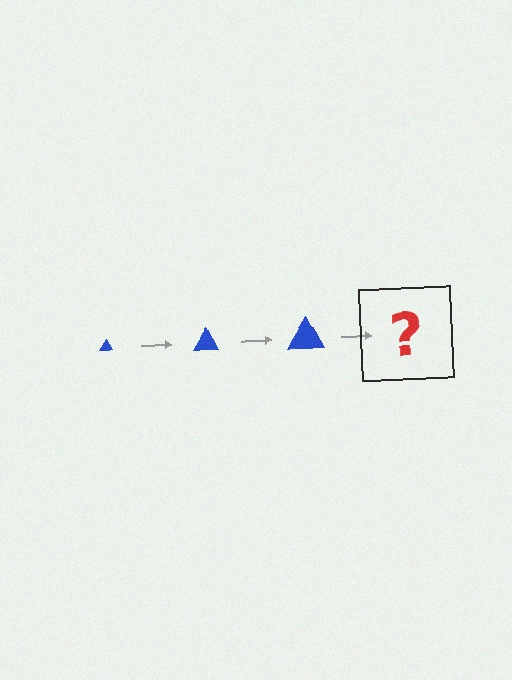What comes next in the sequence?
The next element should be a blue triangle, larger than the previous one.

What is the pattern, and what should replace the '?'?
The pattern is that the triangle gets progressively larger each step. The '?' should be a blue triangle, larger than the previous one.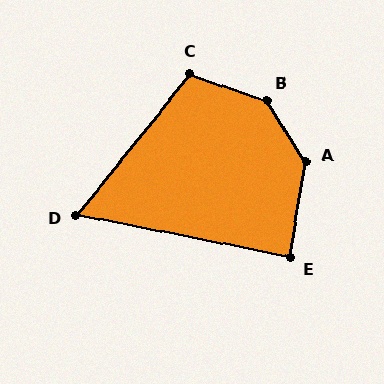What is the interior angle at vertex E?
Approximately 88 degrees (approximately right).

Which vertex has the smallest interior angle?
D, at approximately 62 degrees.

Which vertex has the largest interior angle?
B, at approximately 142 degrees.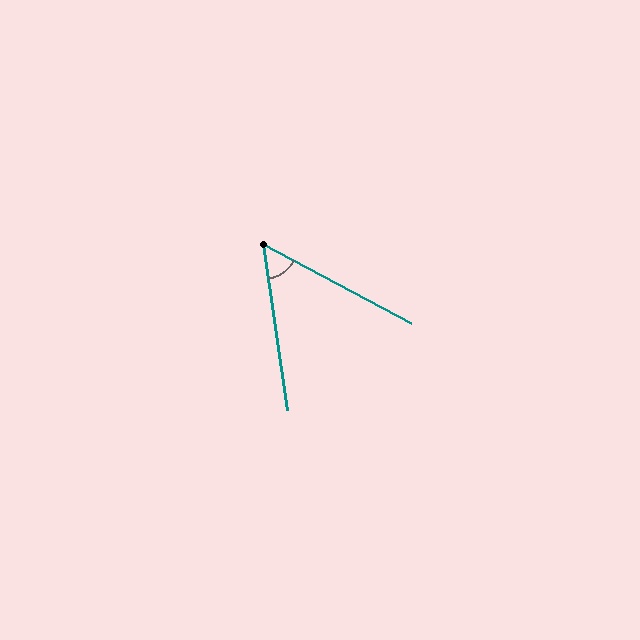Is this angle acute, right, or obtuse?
It is acute.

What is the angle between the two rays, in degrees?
Approximately 53 degrees.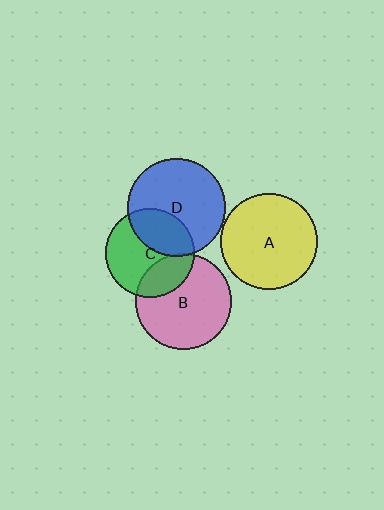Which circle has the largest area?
Circle D (blue).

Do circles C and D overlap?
Yes.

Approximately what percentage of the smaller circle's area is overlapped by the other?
Approximately 35%.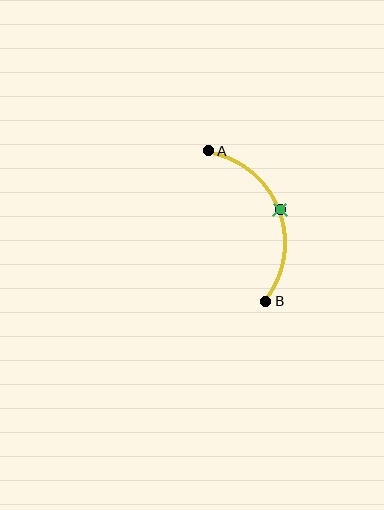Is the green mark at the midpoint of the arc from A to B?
Yes. The green mark lies on the arc at equal arc-length from both A and B — it is the arc midpoint.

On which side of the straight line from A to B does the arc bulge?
The arc bulges to the right of the straight line connecting A and B.